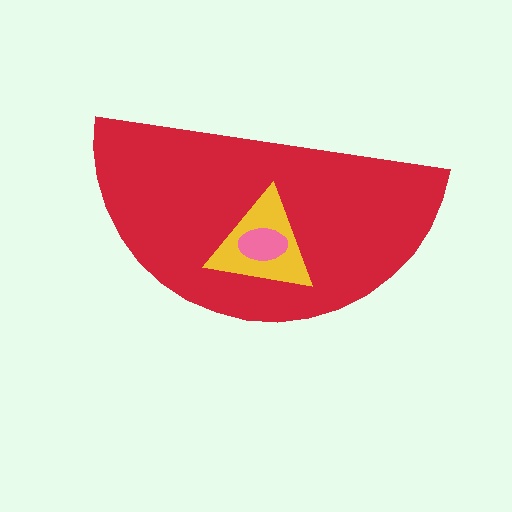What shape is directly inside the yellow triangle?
The pink ellipse.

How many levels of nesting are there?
3.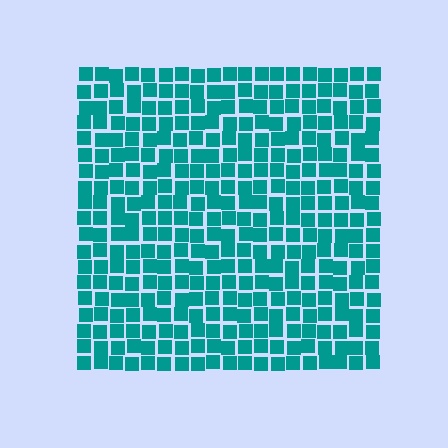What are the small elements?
The small elements are squares.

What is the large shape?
The large shape is a square.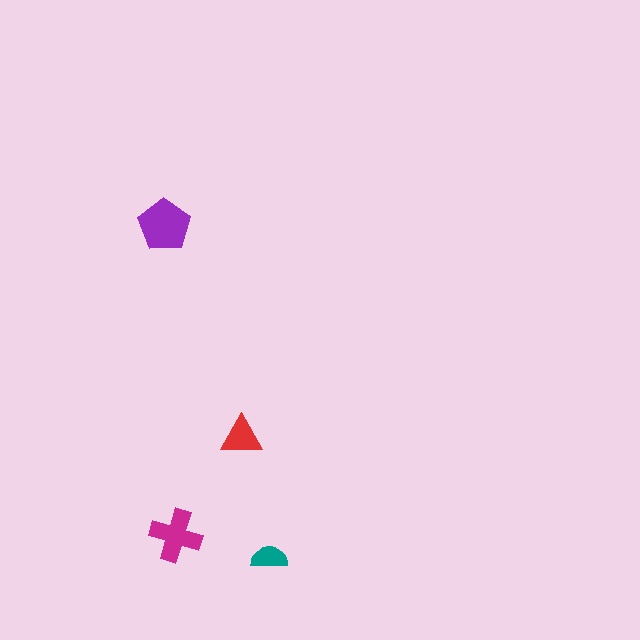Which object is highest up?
The purple pentagon is topmost.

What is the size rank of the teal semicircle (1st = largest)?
4th.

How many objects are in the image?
There are 4 objects in the image.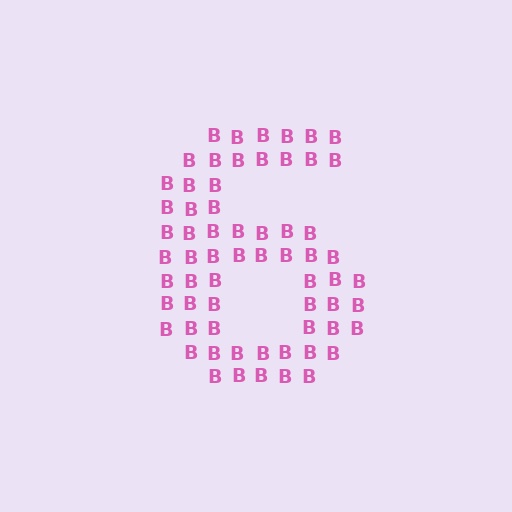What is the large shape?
The large shape is the digit 6.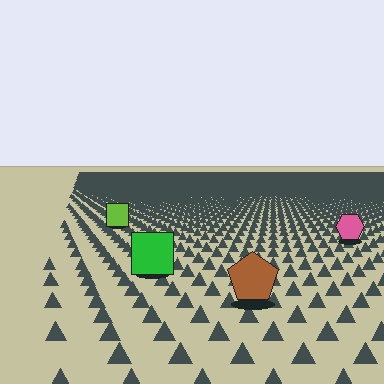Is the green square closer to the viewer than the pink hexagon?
Yes. The green square is closer — you can tell from the texture gradient: the ground texture is coarser near it.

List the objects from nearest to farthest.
From nearest to farthest: the brown pentagon, the green square, the pink hexagon, the lime square.